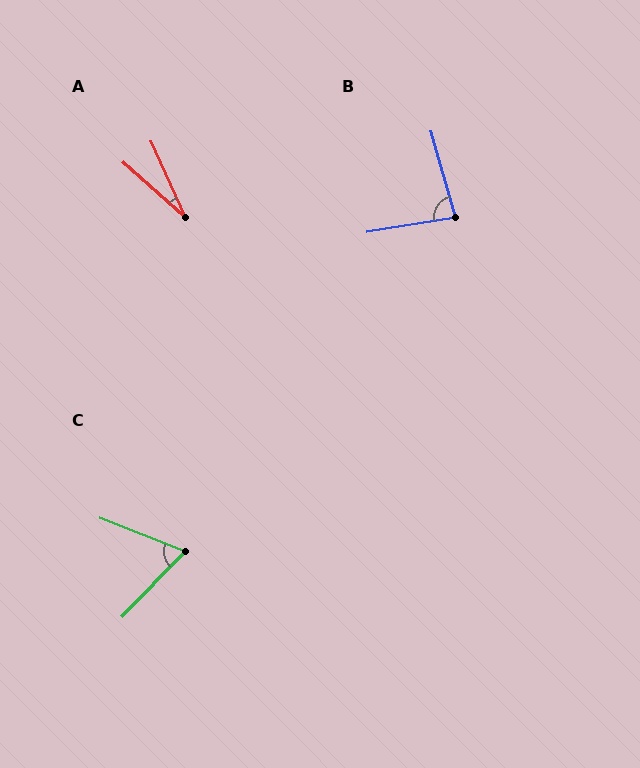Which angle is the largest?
B, at approximately 84 degrees.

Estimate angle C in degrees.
Approximately 67 degrees.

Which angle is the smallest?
A, at approximately 24 degrees.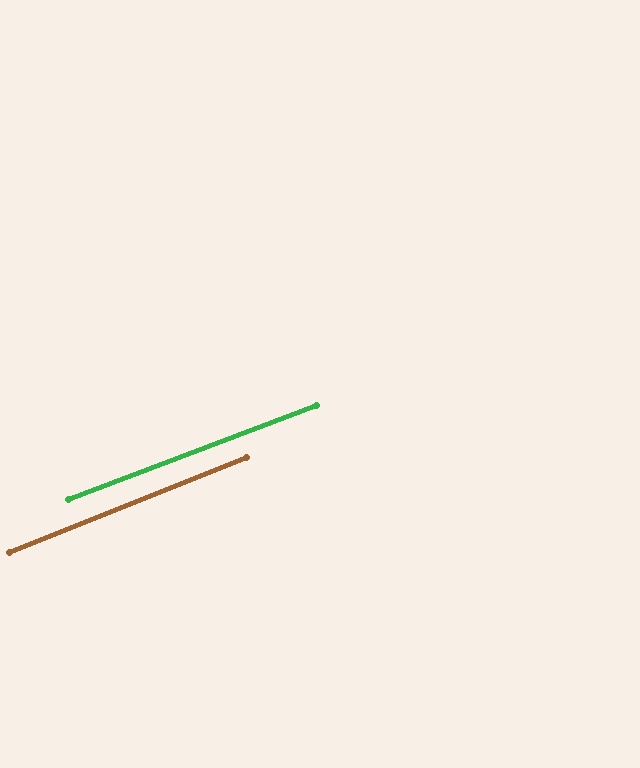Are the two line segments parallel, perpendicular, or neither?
Parallel — their directions differ by only 1.2°.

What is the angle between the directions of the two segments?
Approximately 1 degree.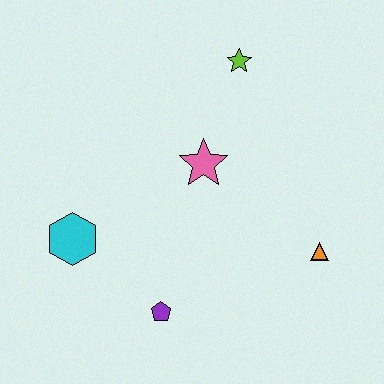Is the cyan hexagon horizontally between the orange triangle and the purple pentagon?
No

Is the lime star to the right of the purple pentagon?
Yes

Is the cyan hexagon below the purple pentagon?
No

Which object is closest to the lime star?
The pink star is closest to the lime star.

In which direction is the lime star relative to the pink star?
The lime star is above the pink star.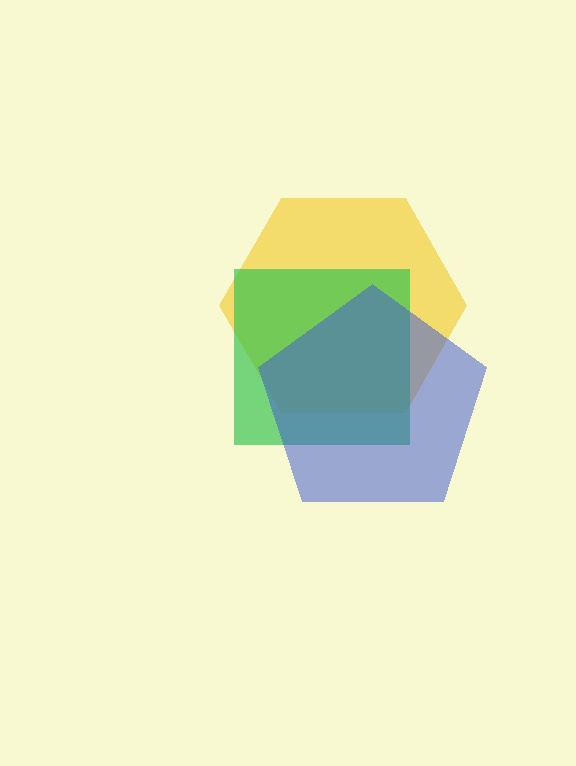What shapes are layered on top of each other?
The layered shapes are: a yellow hexagon, a green square, a blue pentagon.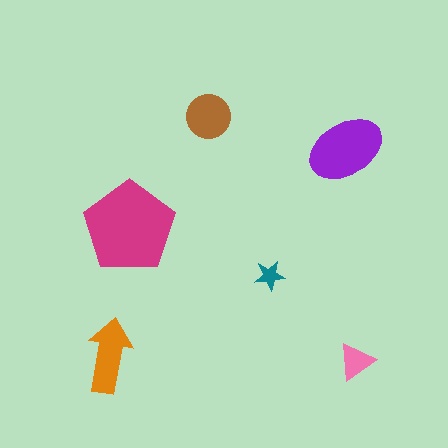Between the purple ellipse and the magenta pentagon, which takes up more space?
The magenta pentagon.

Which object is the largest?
The magenta pentagon.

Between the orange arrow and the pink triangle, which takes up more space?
The orange arrow.